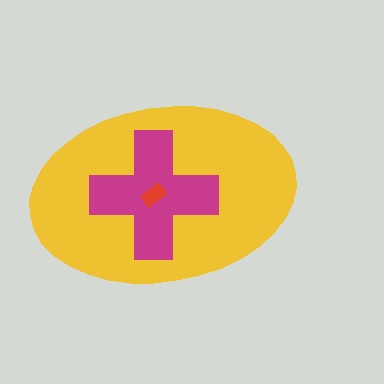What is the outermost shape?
The yellow ellipse.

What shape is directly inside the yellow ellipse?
The magenta cross.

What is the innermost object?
The red rectangle.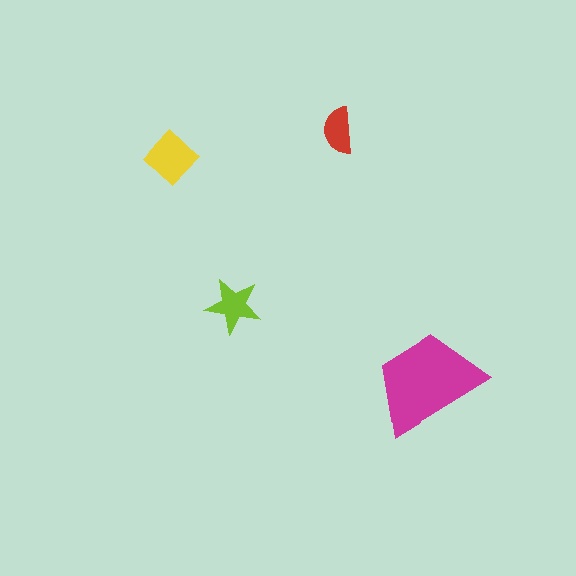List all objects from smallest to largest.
The red semicircle, the lime star, the yellow diamond, the magenta trapezoid.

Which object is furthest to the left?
The yellow diamond is leftmost.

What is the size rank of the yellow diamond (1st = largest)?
2nd.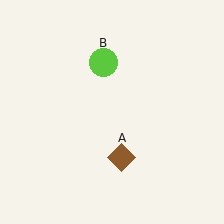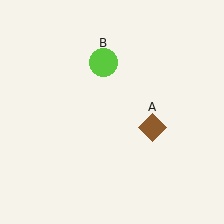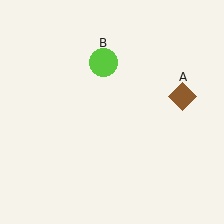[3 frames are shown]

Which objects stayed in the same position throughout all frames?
Lime circle (object B) remained stationary.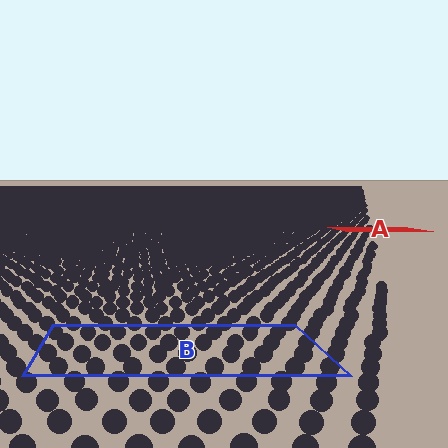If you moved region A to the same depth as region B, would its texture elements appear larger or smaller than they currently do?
They would appear larger. At a closer depth, the same texture elements are projected at a bigger on-screen size.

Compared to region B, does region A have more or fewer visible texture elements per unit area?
Region A has more texture elements per unit area — they are packed more densely because it is farther away.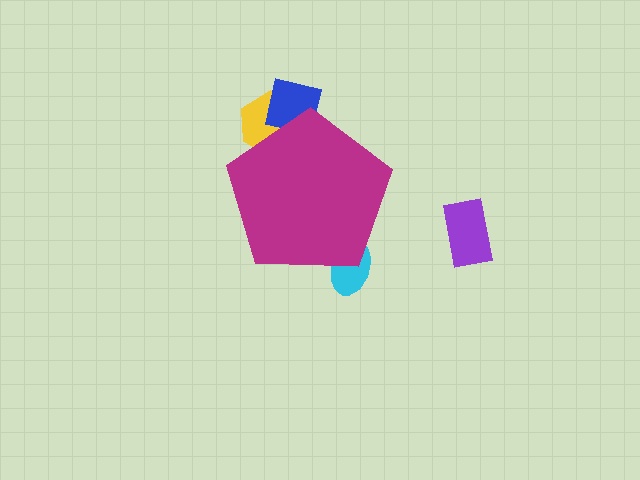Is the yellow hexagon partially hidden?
Yes, the yellow hexagon is partially hidden behind the magenta pentagon.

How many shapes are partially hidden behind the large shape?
3 shapes are partially hidden.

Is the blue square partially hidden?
Yes, the blue square is partially hidden behind the magenta pentagon.